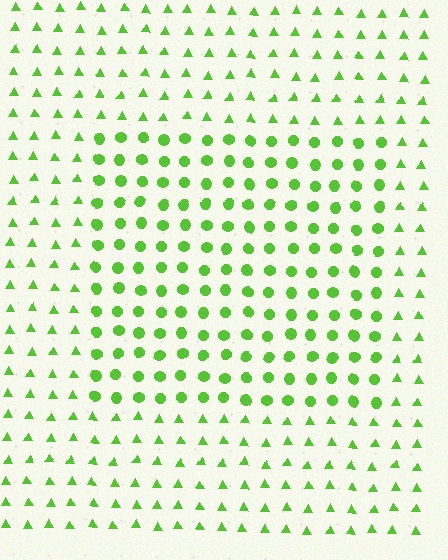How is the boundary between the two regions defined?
The boundary is defined by a change in element shape: circles inside vs. triangles outside. All elements share the same color and spacing.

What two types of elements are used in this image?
The image uses circles inside the rectangle region and triangles outside it.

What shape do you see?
I see a rectangle.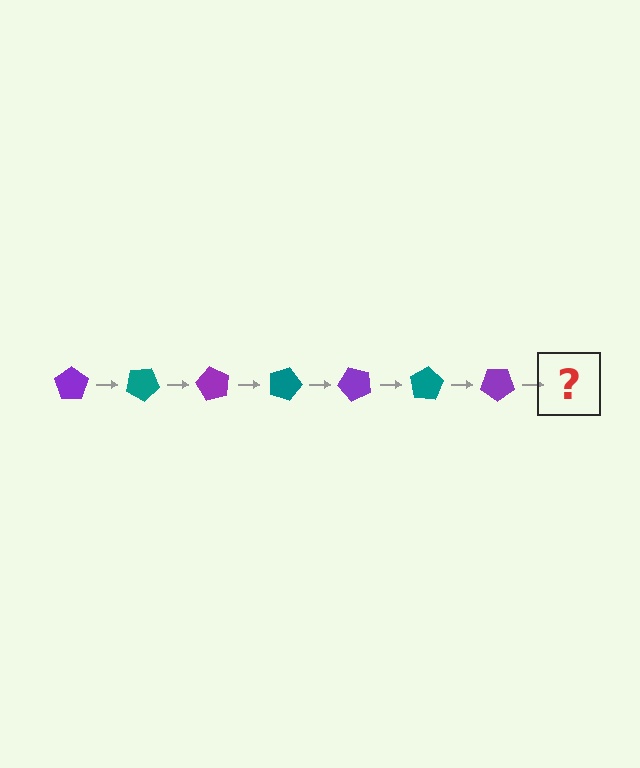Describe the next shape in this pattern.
It should be a teal pentagon, rotated 210 degrees from the start.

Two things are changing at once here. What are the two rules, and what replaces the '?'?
The two rules are that it rotates 30 degrees each step and the color cycles through purple and teal. The '?' should be a teal pentagon, rotated 210 degrees from the start.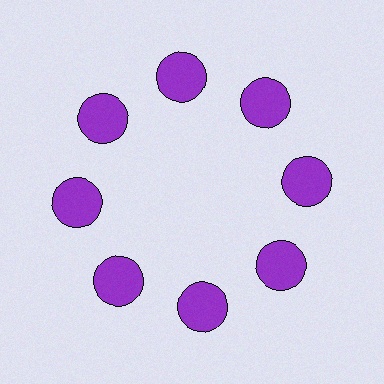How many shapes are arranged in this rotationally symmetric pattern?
There are 8 shapes, arranged in 8 groups of 1.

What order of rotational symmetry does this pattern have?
This pattern has 8-fold rotational symmetry.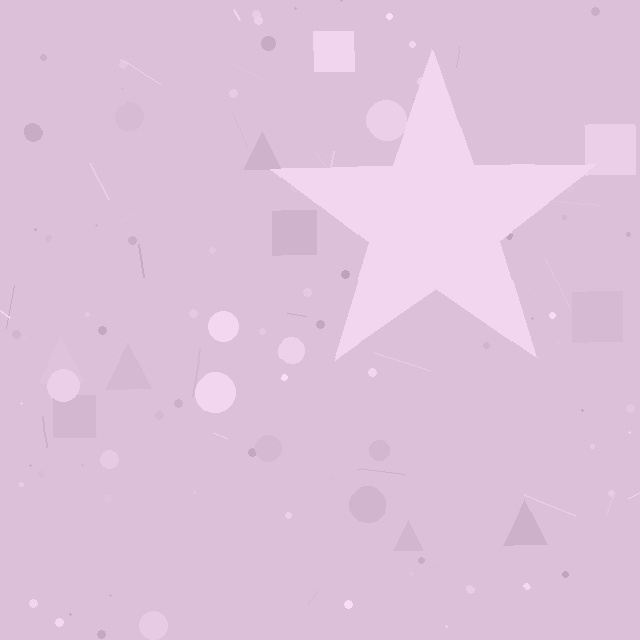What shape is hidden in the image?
A star is hidden in the image.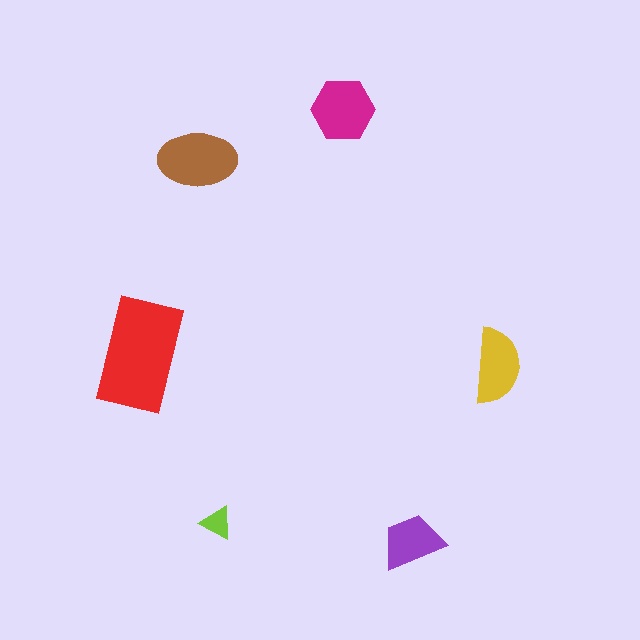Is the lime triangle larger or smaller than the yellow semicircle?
Smaller.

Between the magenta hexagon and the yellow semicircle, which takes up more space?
The magenta hexagon.